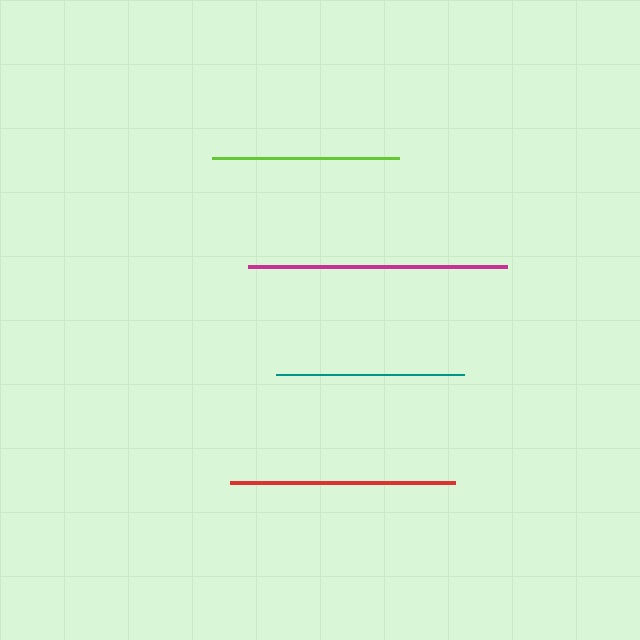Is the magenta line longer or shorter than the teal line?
The magenta line is longer than the teal line.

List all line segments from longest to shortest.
From longest to shortest: magenta, red, teal, lime.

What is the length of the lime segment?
The lime segment is approximately 187 pixels long.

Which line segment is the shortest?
The lime line is the shortest at approximately 187 pixels.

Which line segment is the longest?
The magenta line is the longest at approximately 259 pixels.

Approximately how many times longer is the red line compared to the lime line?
The red line is approximately 1.2 times the length of the lime line.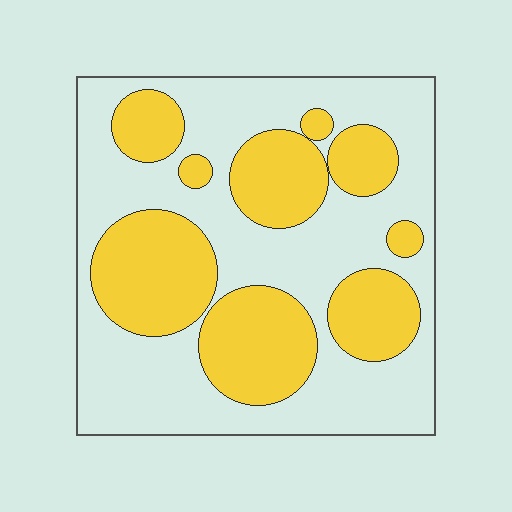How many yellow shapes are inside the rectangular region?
9.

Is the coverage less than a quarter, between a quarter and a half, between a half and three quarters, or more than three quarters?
Between a quarter and a half.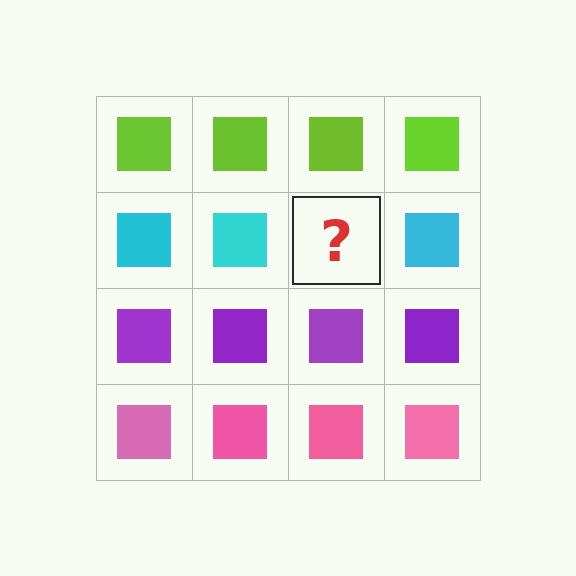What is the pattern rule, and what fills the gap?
The rule is that each row has a consistent color. The gap should be filled with a cyan square.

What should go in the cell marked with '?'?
The missing cell should contain a cyan square.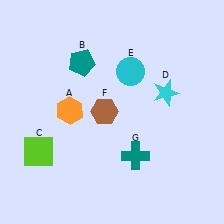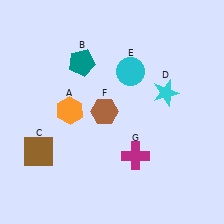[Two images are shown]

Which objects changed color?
C changed from lime to brown. G changed from teal to magenta.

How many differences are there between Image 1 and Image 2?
There are 2 differences between the two images.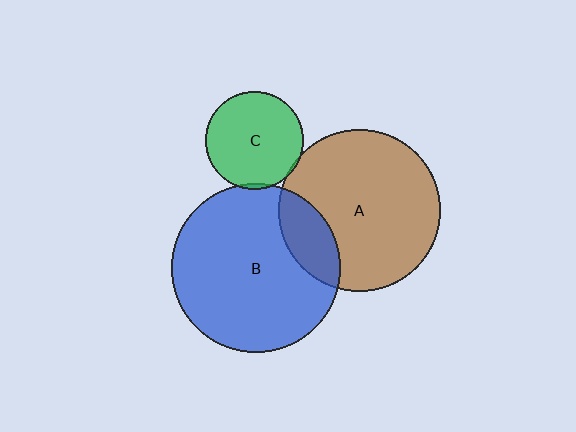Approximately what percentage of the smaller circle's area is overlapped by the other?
Approximately 5%.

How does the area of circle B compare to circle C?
Approximately 3.0 times.